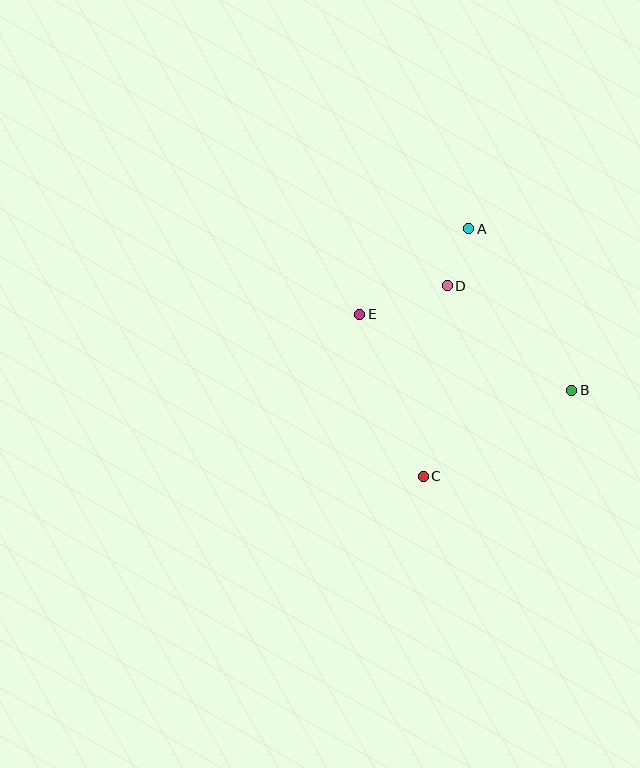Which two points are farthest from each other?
Points A and C are farthest from each other.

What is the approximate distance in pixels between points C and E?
The distance between C and E is approximately 174 pixels.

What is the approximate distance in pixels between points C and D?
The distance between C and D is approximately 192 pixels.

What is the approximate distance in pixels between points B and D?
The distance between B and D is approximately 163 pixels.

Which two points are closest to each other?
Points A and D are closest to each other.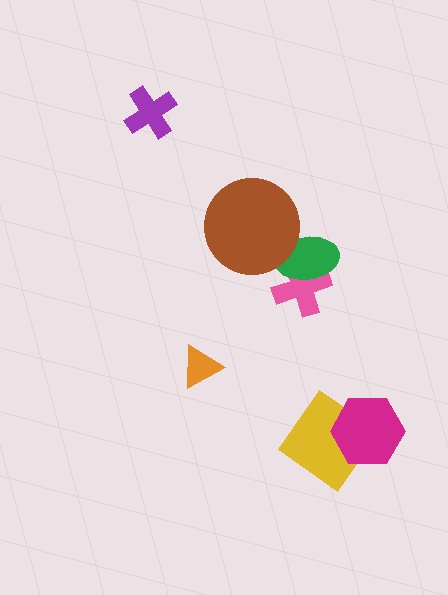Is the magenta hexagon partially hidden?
No, no other shape covers it.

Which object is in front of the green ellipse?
The brown circle is in front of the green ellipse.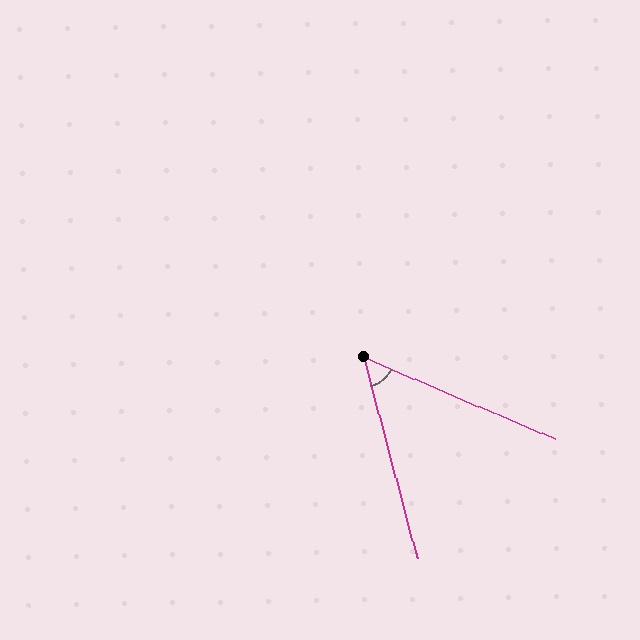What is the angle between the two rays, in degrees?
Approximately 52 degrees.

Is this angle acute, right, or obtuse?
It is acute.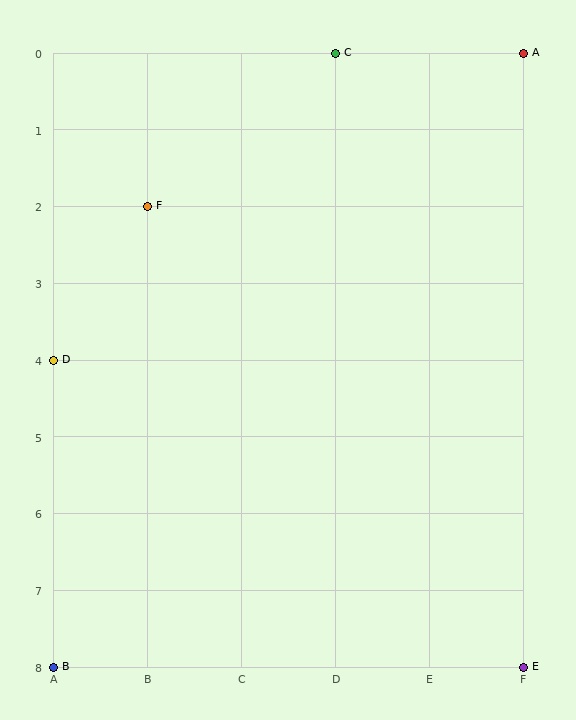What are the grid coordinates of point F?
Point F is at grid coordinates (B, 2).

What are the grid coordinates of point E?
Point E is at grid coordinates (F, 8).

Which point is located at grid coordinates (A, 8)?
Point B is at (A, 8).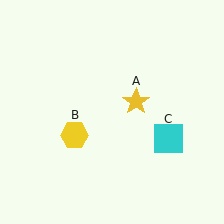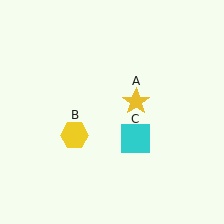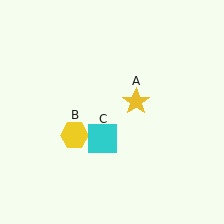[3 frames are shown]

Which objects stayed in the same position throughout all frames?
Yellow star (object A) and yellow hexagon (object B) remained stationary.